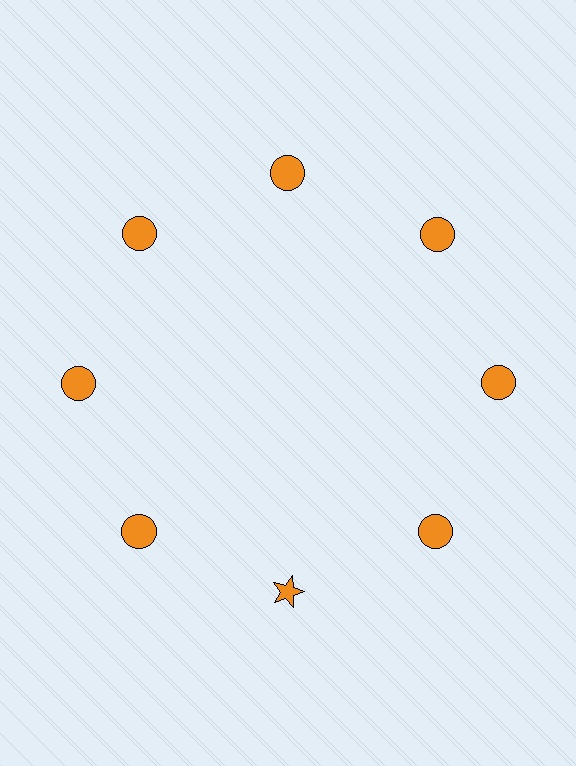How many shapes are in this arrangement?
There are 8 shapes arranged in a ring pattern.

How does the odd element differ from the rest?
It has a different shape: star instead of circle.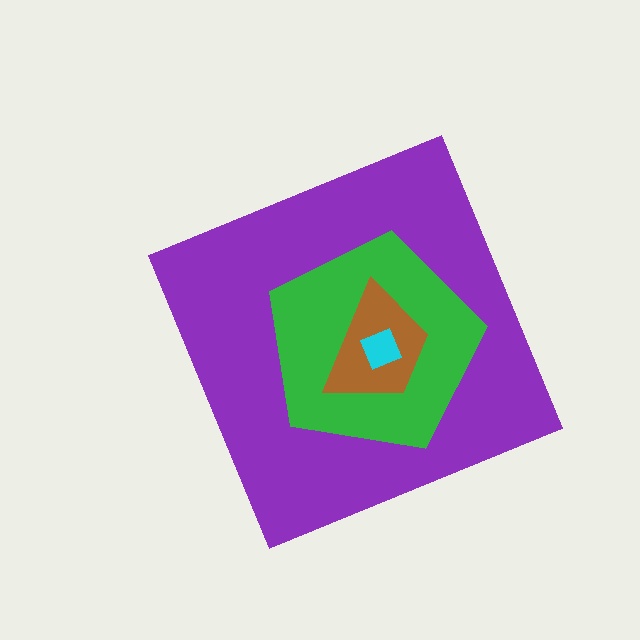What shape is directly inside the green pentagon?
The brown trapezoid.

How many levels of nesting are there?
4.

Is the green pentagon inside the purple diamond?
Yes.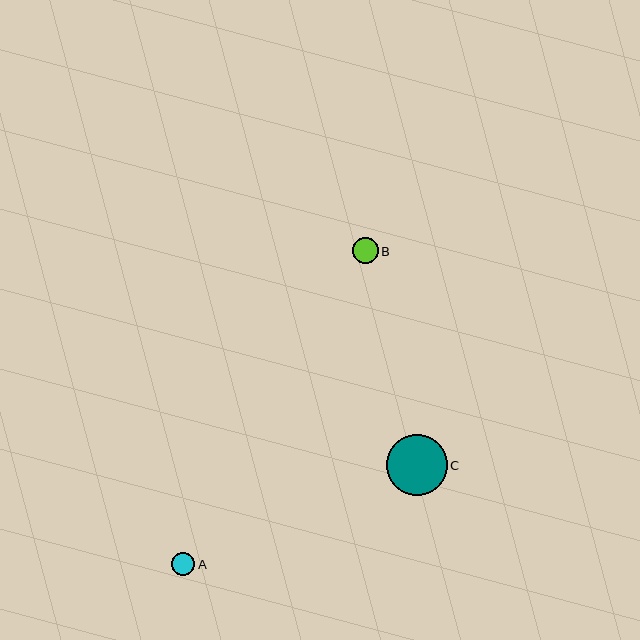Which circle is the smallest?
Circle A is the smallest with a size of approximately 23 pixels.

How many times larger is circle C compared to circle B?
Circle C is approximately 2.4 times the size of circle B.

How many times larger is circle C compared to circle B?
Circle C is approximately 2.4 times the size of circle B.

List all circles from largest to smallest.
From largest to smallest: C, B, A.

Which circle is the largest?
Circle C is the largest with a size of approximately 61 pixels.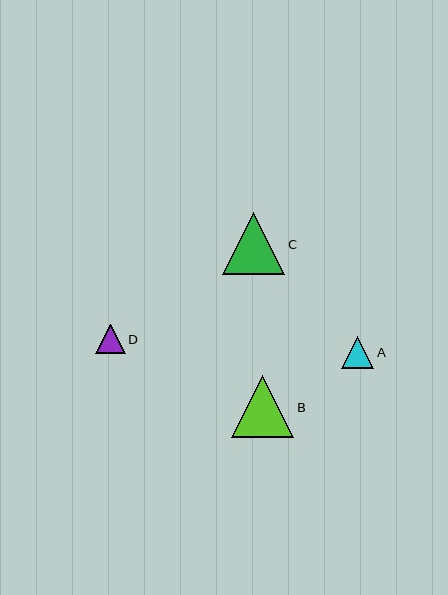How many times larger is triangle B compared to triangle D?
Triangle B is approximately 2.1 times the size of triangle D.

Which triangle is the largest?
Triangle B is the largest with a size of approximately 62 pixels.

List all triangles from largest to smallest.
From largest to smallest: B, C, A, D.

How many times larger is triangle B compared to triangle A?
Triangle B is approximately 1.9 times the size of triangle A.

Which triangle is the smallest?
Triangle D is the smallest with a size of approximately 30 pixels.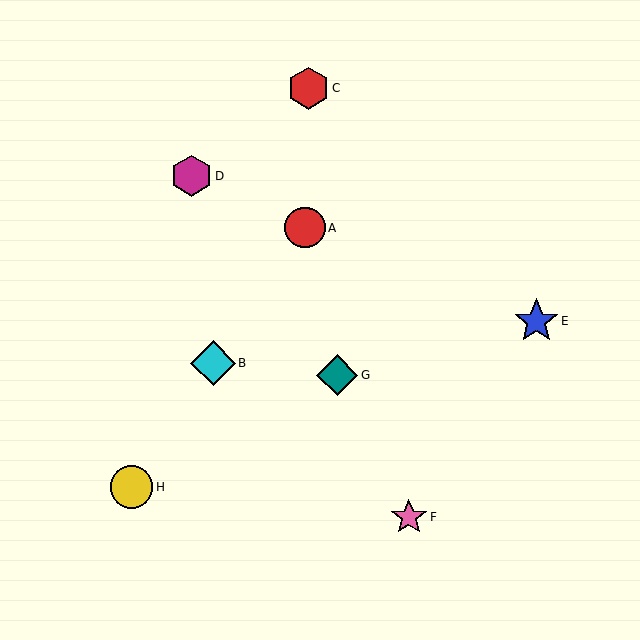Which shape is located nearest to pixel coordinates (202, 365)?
The cyan diamond (labeled B) at (213, 363) is nearest to that location.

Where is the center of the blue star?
The center of the blue star is at (536, 321).